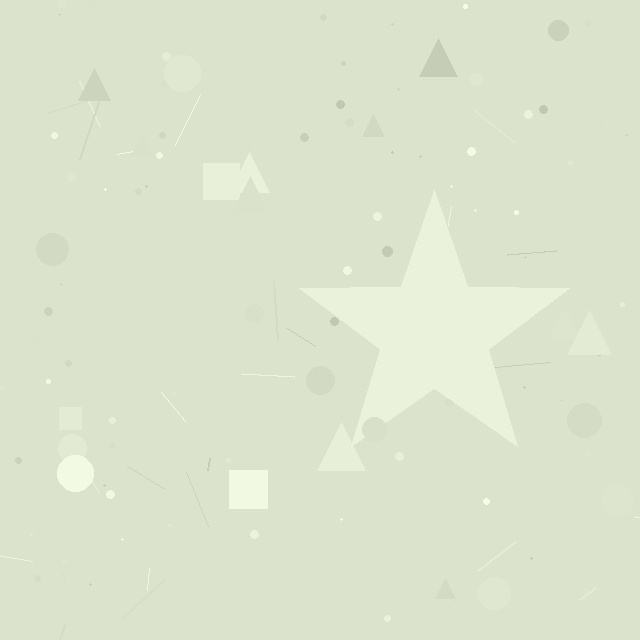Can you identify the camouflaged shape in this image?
The camouflaged shape is a star.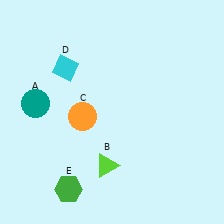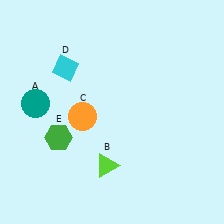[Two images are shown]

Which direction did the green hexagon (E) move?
The green hexagon (E) moved up.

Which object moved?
The green hexagon (E) moved up.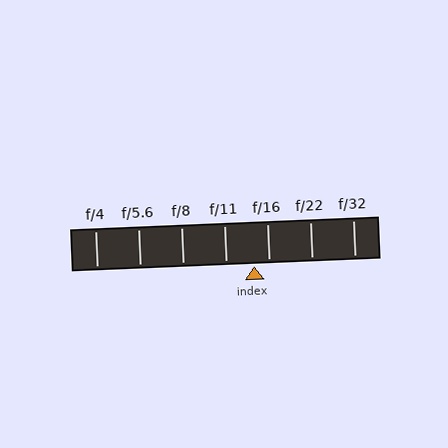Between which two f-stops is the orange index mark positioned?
The index mark is between f/11 and f/16.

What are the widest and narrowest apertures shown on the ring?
The widest aperture shown is f/4 and the narrowest is f/32.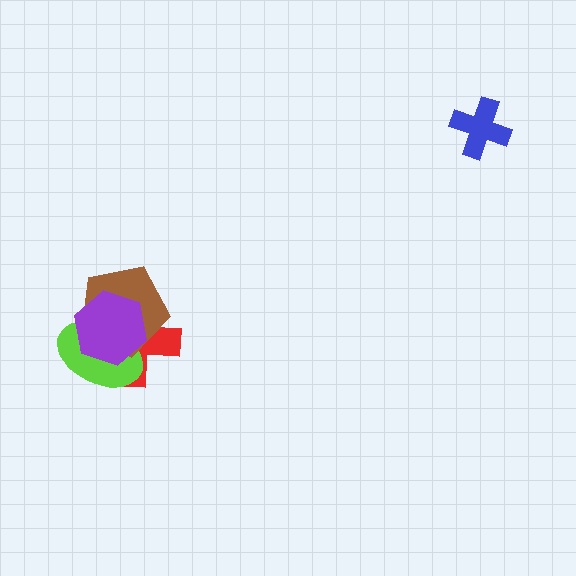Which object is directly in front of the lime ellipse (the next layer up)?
The brown pentagon is directly in front of the lime ellipse.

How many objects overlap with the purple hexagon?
3 objects overlap with the purple hexagon.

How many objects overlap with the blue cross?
0 objects overlap with the blue cross.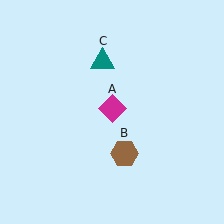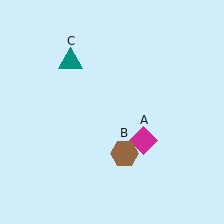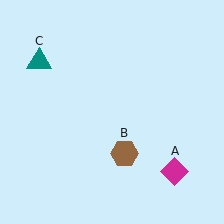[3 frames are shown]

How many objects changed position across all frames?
2 objects changed position: magenta diamond (object A), teal triangle (object C).